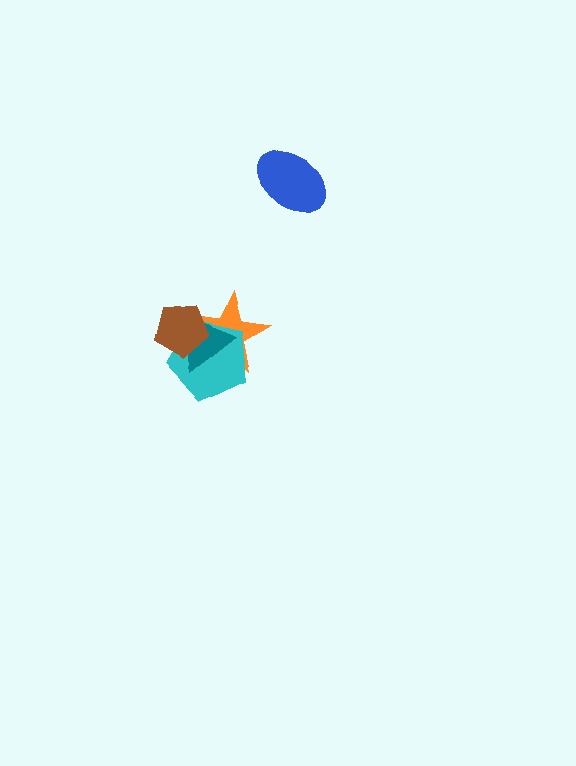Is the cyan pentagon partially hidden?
Yes, it is partially covered by another shape.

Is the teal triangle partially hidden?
Yes, it is partially covered by another shape.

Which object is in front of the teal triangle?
The brown pentagon is in front of the teal triangle.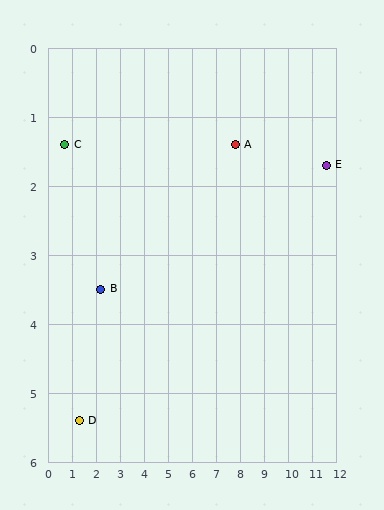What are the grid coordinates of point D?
Point D is at approximately (1.3, 5.4).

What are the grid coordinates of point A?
Point A is at approximately (7.8, 1.4).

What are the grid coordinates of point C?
Point C is at approximately (0.7, 1.4).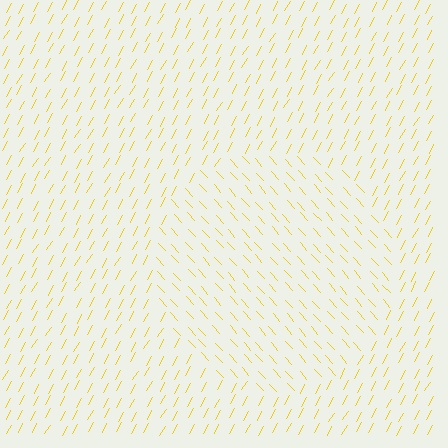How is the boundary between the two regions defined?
The boundary is defined purely by a change in line orientation (approximately 71 degrees difference). All lines are the same color and thickness.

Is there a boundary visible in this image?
Yes, there is a texture boundary formed by a change in line orientation.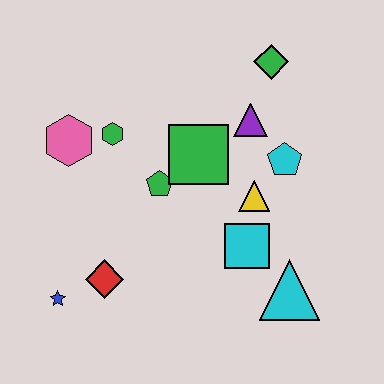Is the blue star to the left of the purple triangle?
Yes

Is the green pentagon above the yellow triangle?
Yes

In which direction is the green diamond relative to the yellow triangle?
The green diamond is above the yellow triangle.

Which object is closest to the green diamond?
The purple triangle is closest to the green diamond.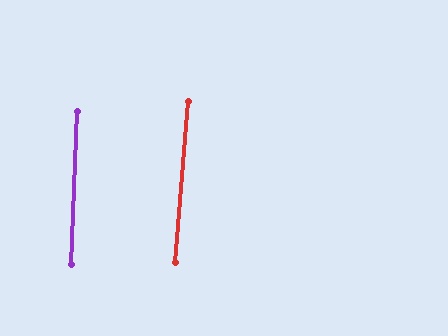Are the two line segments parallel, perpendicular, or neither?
Parallel — their directions differ by only 2.0°.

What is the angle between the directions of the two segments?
Approximately 2 degrees.